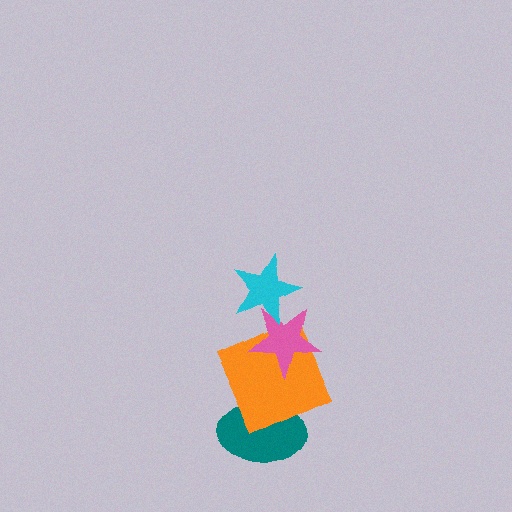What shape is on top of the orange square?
The pink star is on top of the orange square.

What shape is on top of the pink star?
The cyan star is on top of the pink star.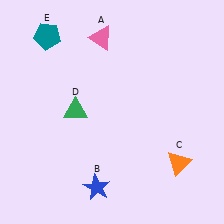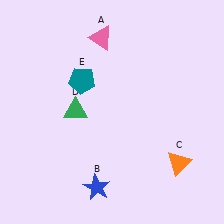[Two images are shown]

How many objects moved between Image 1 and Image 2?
1 object moved between the two images.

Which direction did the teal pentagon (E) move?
The teal pentagon (E) moved down.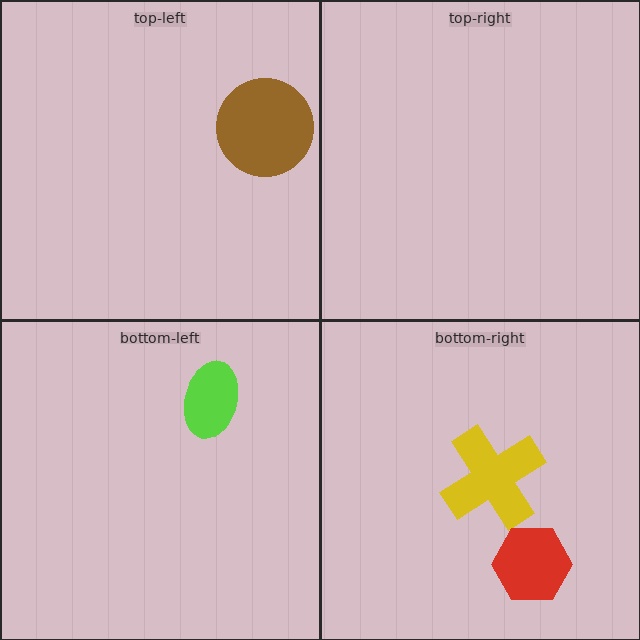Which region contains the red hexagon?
The bottom-right region.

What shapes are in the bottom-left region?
The lime ellipse.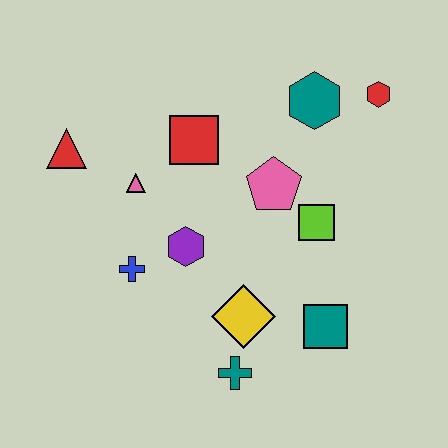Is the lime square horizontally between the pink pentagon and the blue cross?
No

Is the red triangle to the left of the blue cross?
Yes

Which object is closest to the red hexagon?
The teal hexagon is closest to the red hexagon.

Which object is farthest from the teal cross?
The red hexagon is farthest from the teal cross.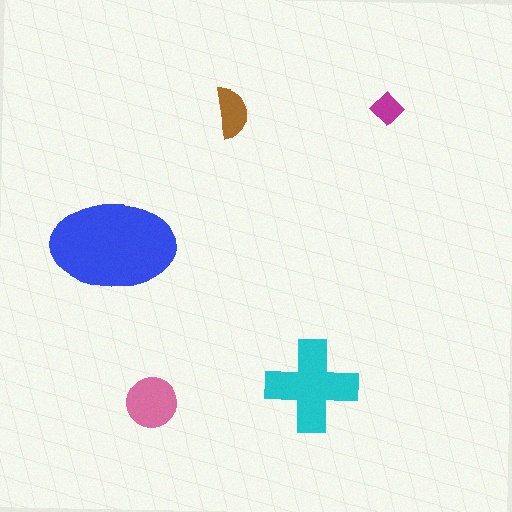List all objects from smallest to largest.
The magenta diamond, the brown semicircle, the pink circle, the cyan cross, the blue ellipse.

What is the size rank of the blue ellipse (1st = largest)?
1st.